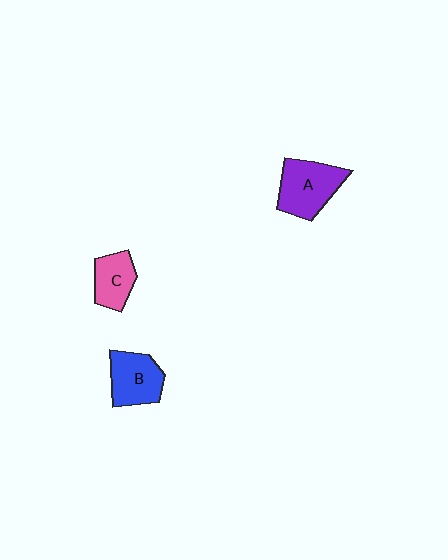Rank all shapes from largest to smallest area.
From largest to smallest: A (purple), B (blue), C (pink).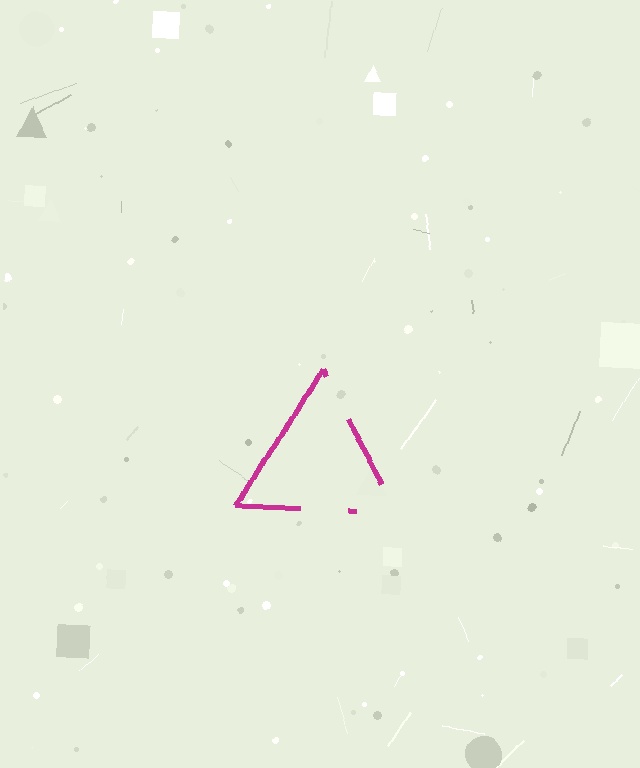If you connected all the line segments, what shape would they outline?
They would outline a triangle.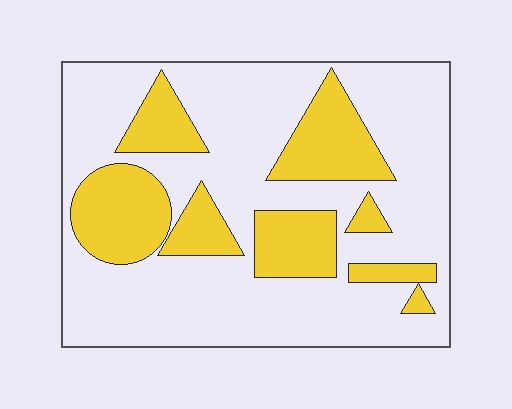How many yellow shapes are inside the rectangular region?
8.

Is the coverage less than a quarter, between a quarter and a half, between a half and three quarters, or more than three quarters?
Between a quarter and a half.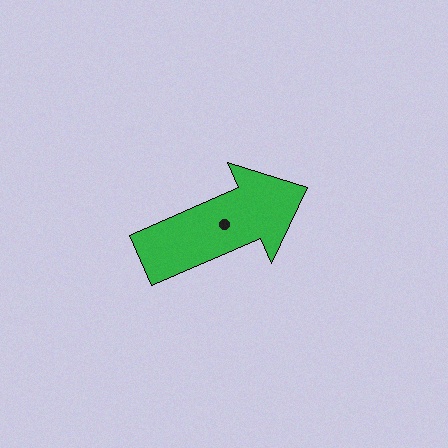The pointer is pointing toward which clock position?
Roughly 2 o'clock.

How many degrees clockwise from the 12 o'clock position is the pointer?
Approximately 66 degrees.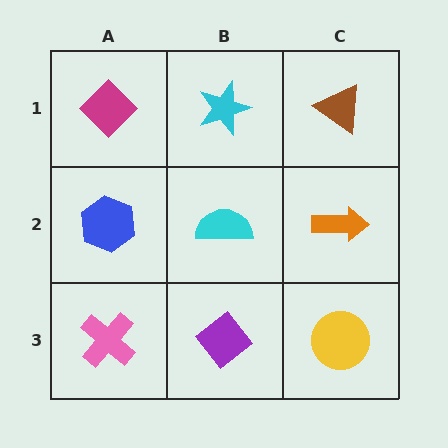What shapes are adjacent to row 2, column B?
A cyan star (row 1, column B), a purple diamond (row 3, column B), a blue hexagon (row 2, column A), an orange arrow (row 2, column C).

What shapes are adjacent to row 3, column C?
An orange arrow (row 2, column C), a purple diamond (row 3, column B).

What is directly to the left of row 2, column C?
A cyan semicircle.